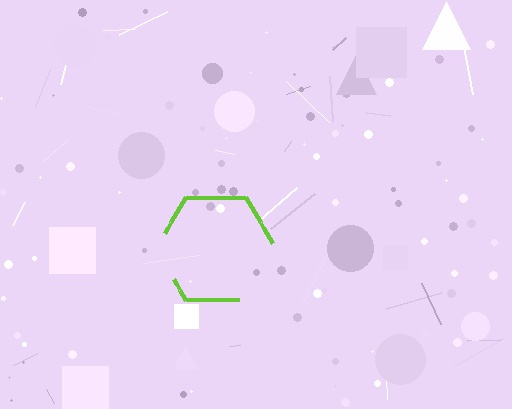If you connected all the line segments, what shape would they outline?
They would outline a hexagon.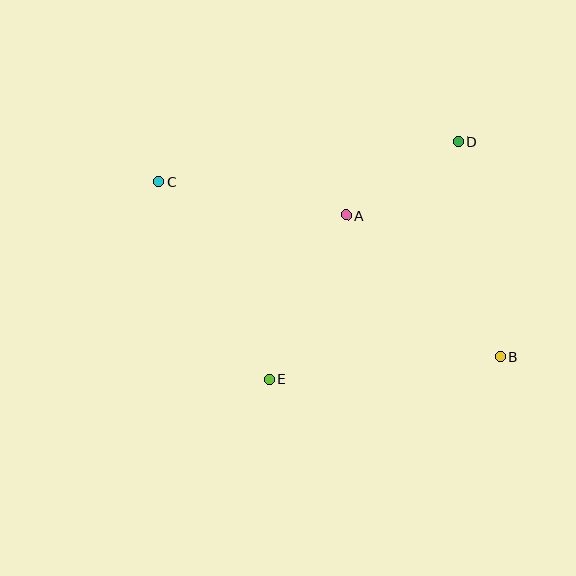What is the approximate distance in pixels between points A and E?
The distance between A and E is approximately 181 pixels.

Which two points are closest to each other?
Points A and D are closest to each other.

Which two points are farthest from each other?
Points B and C are farthest from each other.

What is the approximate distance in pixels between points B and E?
The distance between B and E is approximately 232 pixels.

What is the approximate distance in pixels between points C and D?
The distance between C and D is approximately 302 pixels.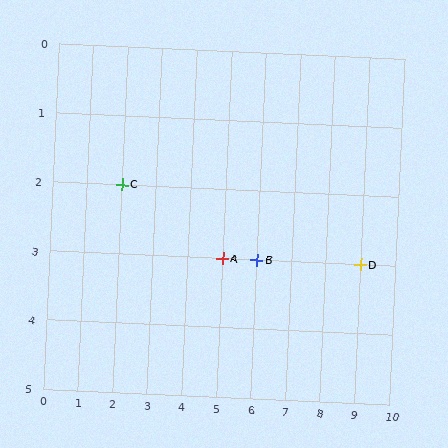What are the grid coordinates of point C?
Point C is at grid coordinates (2, 2).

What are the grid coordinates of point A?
Point A is at grid coordinates (5, 3).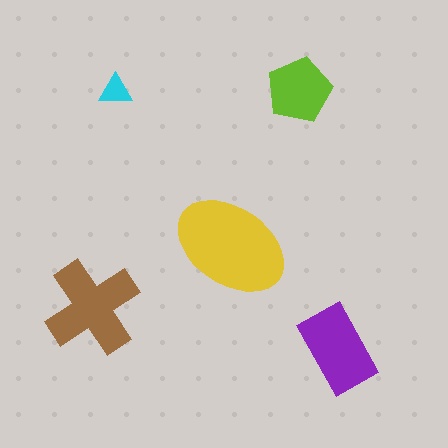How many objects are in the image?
There are 5 objects in the image.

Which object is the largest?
The yellow ellipse.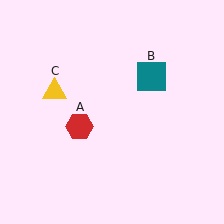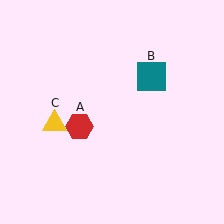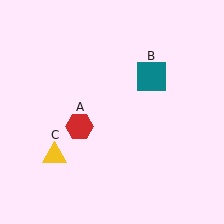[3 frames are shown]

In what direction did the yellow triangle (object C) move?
The yellow triangle (object C) moved down.